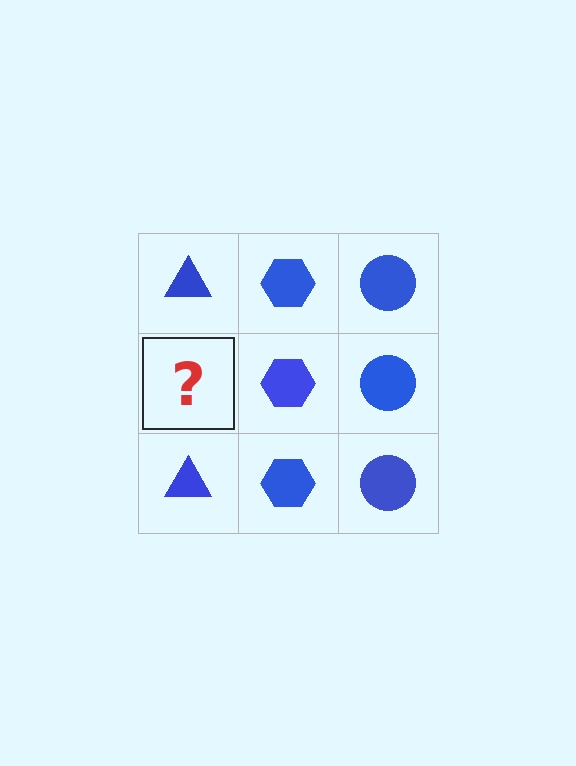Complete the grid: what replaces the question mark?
The question mark should be replaced with a blue triangle.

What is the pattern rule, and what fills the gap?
The rule is that each column has a consistent shape. The gap should be filled with a blue triangle.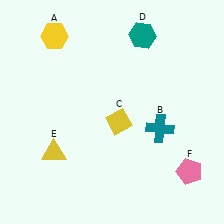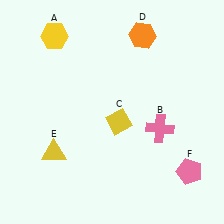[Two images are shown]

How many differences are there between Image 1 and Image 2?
There are 2 differences between the two images.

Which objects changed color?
B changed from teal to pink. D changed from teal to orange.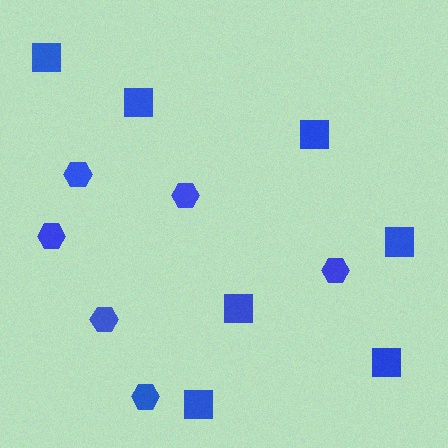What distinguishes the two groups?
There are 2 groups: one group of squares (7) and one group of hexagons (6).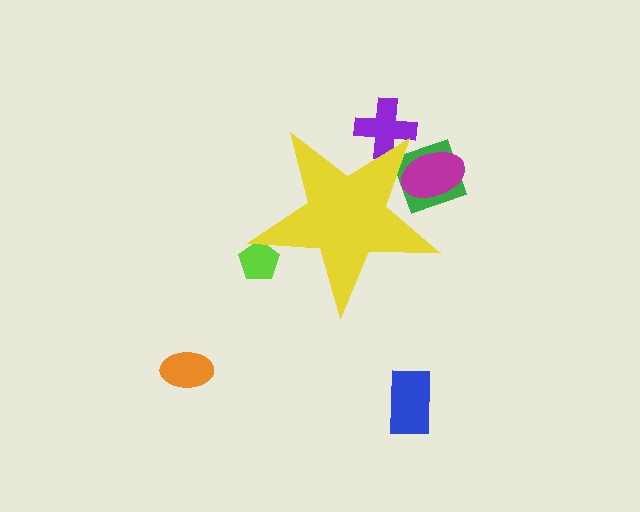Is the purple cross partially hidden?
Yes, the purple cross is partially hidden behind the yellow star.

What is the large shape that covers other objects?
A yellow star.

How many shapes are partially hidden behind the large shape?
4 shapes are partially hidden.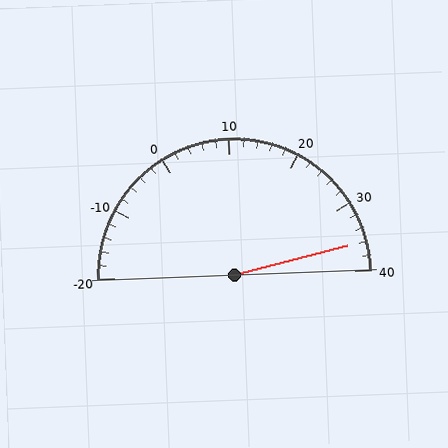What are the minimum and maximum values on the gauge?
The gauge ranges from -20 to 40.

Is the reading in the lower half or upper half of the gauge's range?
The reading is in the upper half of the range (-20 to 40).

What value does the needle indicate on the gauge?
The needle indicates approximately 36.